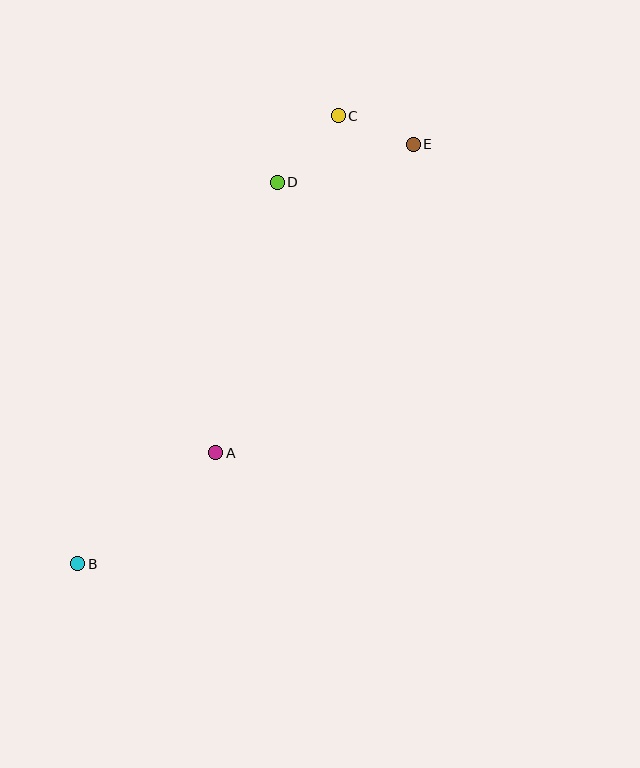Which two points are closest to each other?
Points C and E are closest to each other.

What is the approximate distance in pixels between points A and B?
The distance between A and B is approximately 177 pixels.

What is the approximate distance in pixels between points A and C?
The distance between A and C is approximately 358 pixels.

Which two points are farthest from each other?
Points B and E are farthest from each other.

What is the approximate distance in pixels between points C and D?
The distance between C and D is approximately 89 pixels.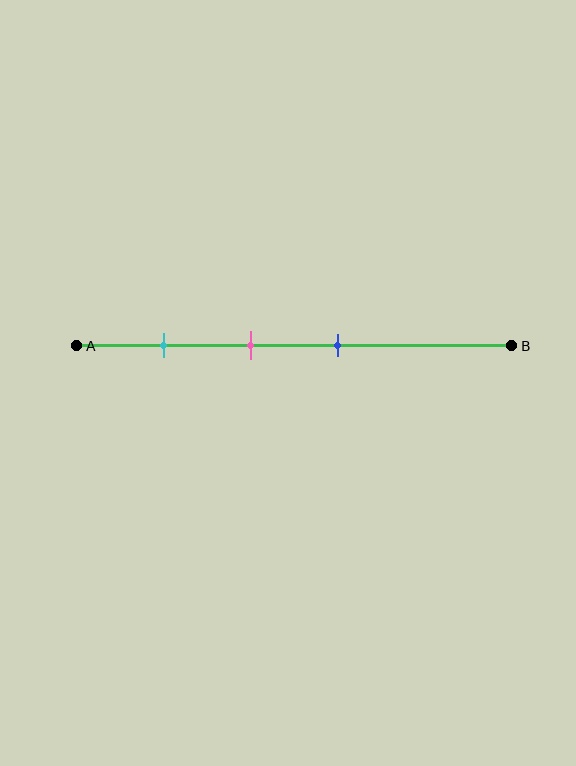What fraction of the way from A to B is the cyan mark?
The cyan mark is approximately 20% (0.2) of the way from A to B.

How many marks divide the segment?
There are 3 marks dividing the segment.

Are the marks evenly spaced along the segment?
Yes, the marks are approximately evenly spaced.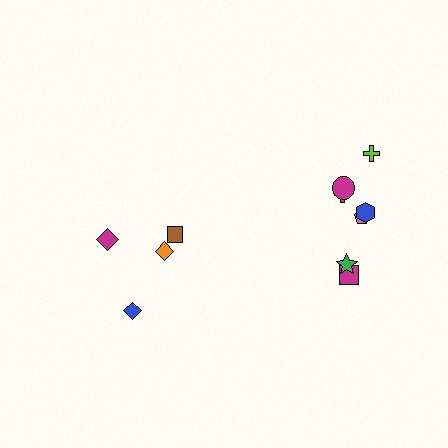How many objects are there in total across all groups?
There are 11 objects.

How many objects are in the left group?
There are 4 objects.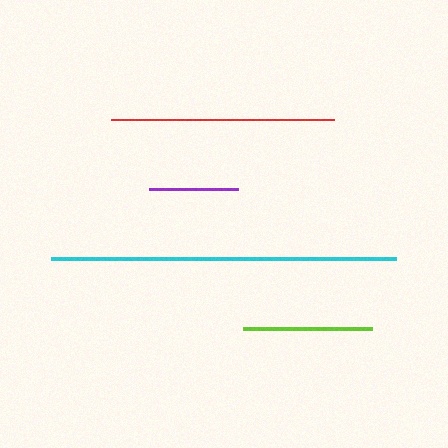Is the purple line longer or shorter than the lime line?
The lime line is longer than the purple line.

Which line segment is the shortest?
The purple line is the shortest at approximately 89 pixels.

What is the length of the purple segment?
The purple segment is approximately 89 pixels long.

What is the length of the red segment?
The red segment is approximately 223 pixels long.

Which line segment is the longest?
The cyan line is the longest at approximately 345 pixels.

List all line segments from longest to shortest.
From longest to shortest: cyan, red, lime, purple.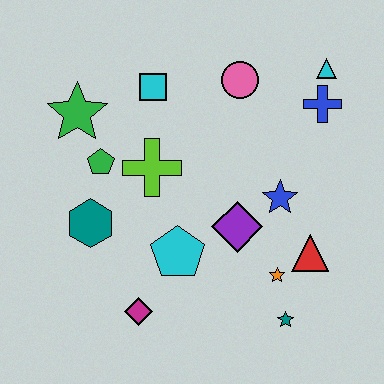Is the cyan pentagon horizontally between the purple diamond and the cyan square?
Yes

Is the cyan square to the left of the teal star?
Yes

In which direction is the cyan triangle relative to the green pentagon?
The cyan triangle is to the right of the green pentagon.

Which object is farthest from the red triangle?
The green star is farthest from the red triangle.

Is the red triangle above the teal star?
Yes